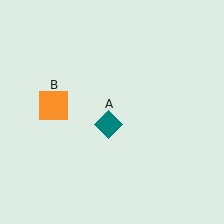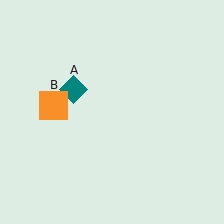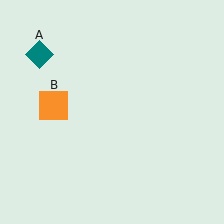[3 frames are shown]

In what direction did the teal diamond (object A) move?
The teal diamond (object A) moved up and to the left.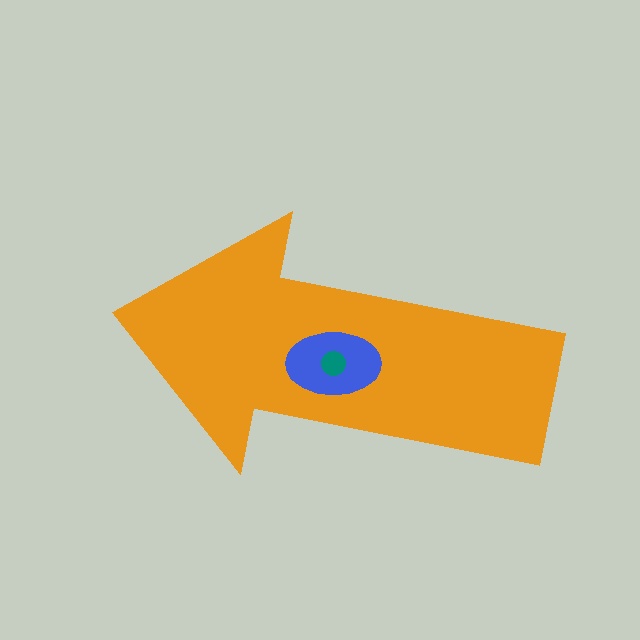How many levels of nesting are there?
3.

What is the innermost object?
The teal circle.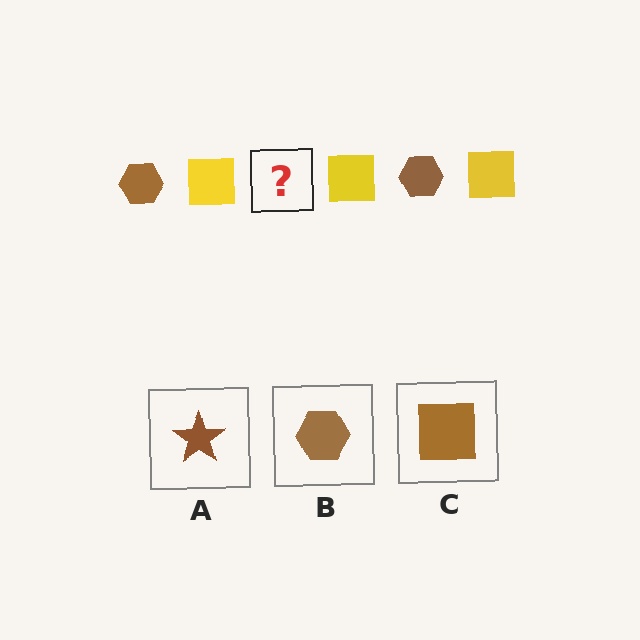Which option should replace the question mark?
Option B.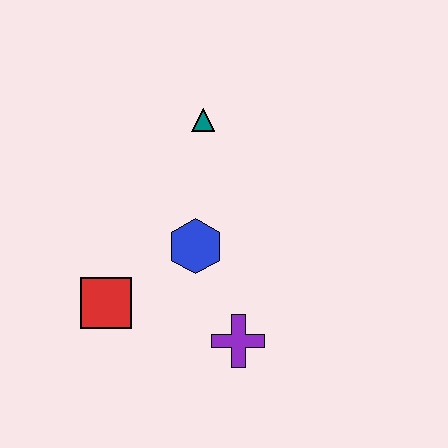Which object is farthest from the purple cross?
The teal triangle is farthest from the purple cross.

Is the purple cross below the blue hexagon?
Yes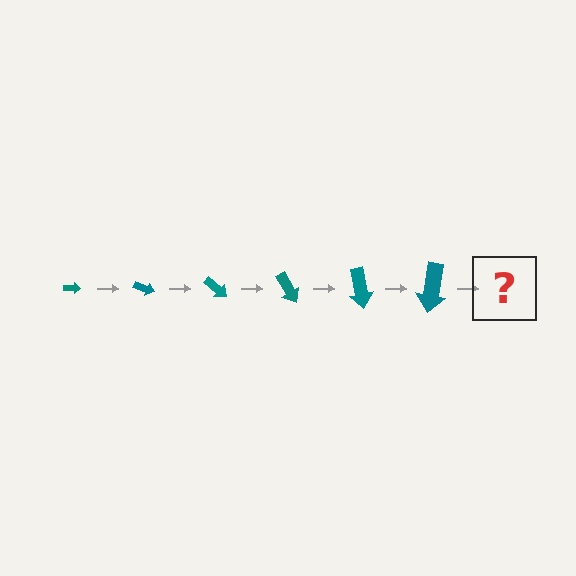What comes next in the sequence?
The next element should be an arrow, larger than the previous one and rotated 120 degrees from the start.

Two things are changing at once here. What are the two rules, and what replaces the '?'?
The two rules are that the arrow grows larger each step and it rotates 20 degrees each step. The '?' should be an arrow, larger than the previous one and rotated 120 degrees from the start.